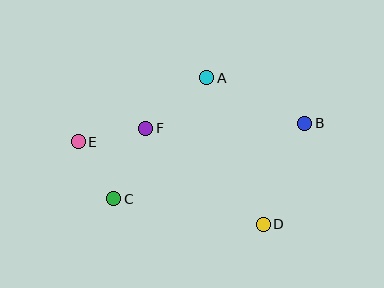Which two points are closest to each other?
Points C and E are closest to each other.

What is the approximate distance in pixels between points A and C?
The distance between A and C is approximately 153 pixels.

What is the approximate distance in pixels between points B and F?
The distance between B and F is approximately 159 pixels.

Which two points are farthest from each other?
Points B and E are farthest from each other.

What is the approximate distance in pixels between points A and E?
The distance between A and E is approximately 144 pixels.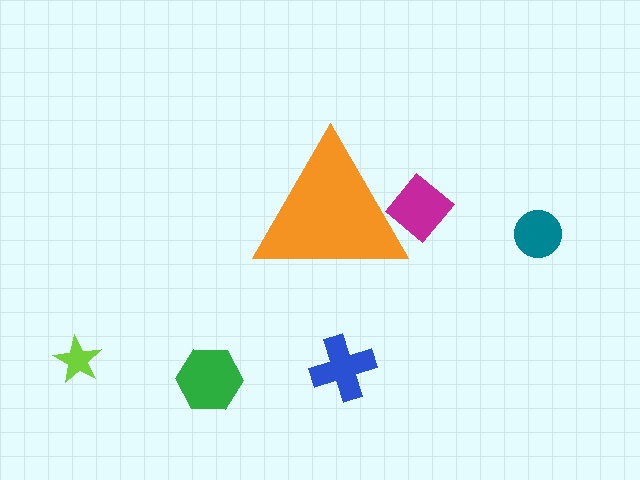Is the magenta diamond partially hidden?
Yes, the magenta diamond is partially hidden behind the orange triangle.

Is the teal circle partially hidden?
No, the teal circle is fully visible.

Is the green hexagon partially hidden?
No, the green hexagon is fully visible.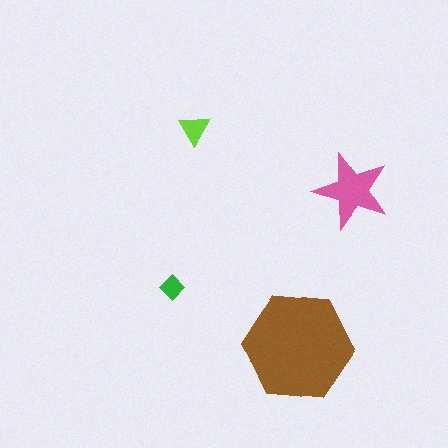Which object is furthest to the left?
The green diamond is leftmost.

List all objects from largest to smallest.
The brown hexagon, the pink star, the lime triangle, the green diamond.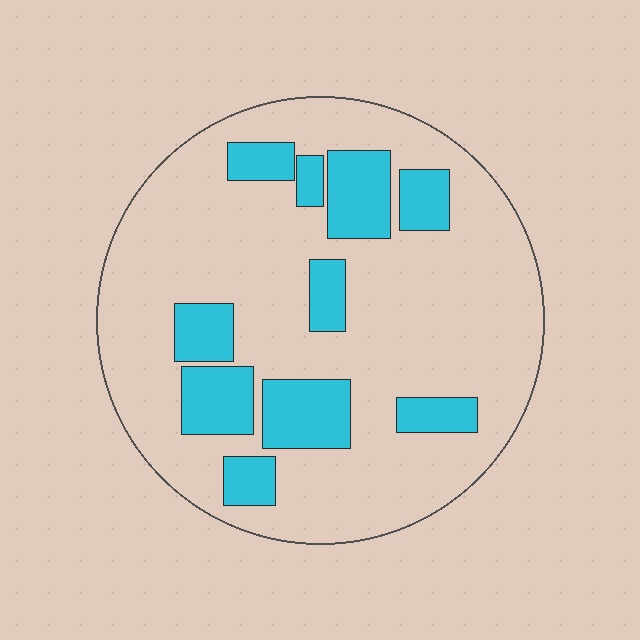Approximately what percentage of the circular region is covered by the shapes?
Approximately 25%.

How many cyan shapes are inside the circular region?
10.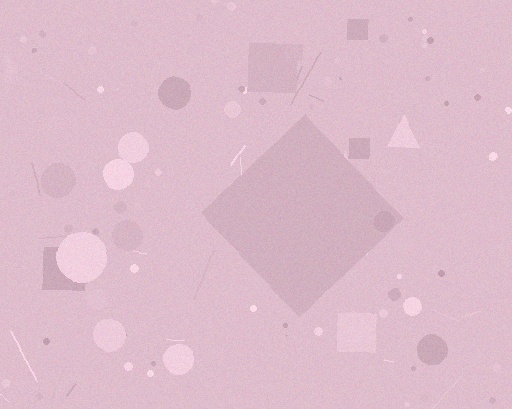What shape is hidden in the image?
A diamond is hidden in the image.